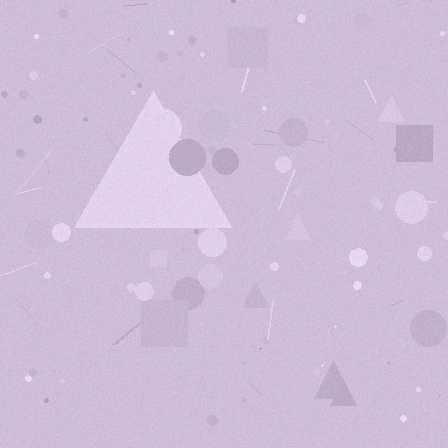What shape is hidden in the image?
A triangle is hidden in the image.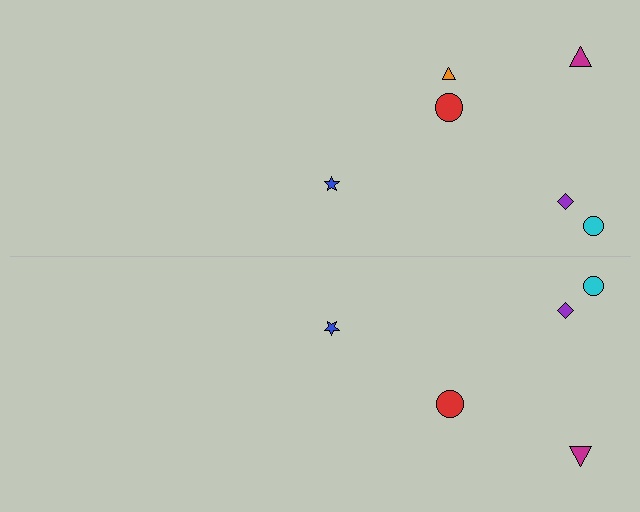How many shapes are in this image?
There are 11 shapes in this image.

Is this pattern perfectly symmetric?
No, the pattern is not perfectly symmetric. A orange triangle is missing from the bottom side.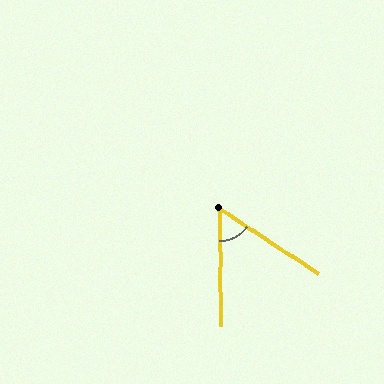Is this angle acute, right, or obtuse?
It is acute.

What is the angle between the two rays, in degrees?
Approximately 56 degrees.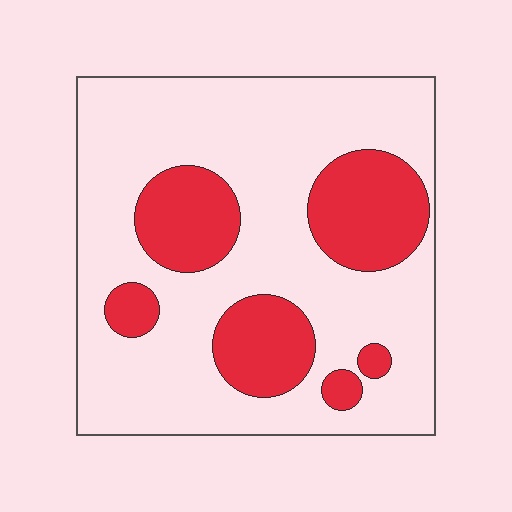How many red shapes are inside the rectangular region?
6.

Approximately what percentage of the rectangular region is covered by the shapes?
Approximately 25%.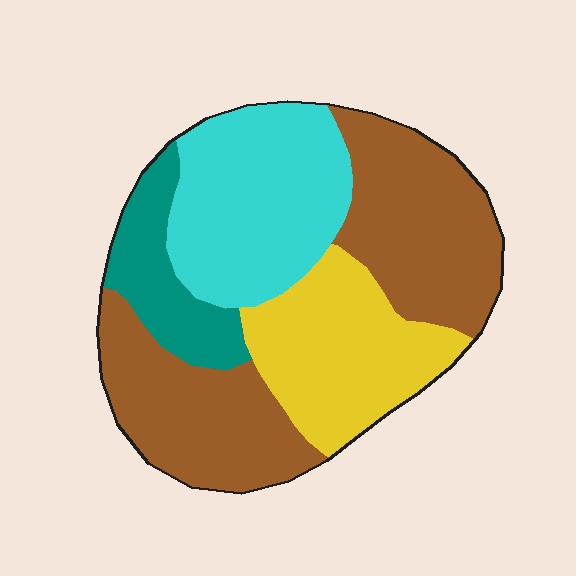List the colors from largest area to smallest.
From largest to smallest: brown, cyan, yellow, teal.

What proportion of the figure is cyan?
Cyan covers about 25% of the figure.